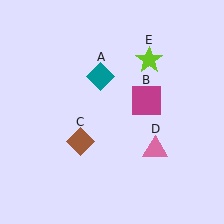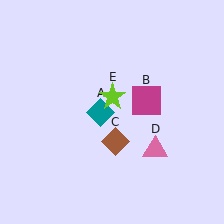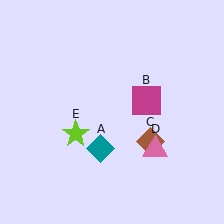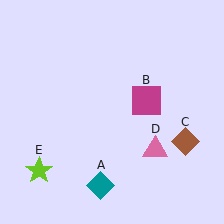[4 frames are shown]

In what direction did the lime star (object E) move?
The lime star (object E) moved down and to the left.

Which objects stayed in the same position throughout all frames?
Magenta square (object B) and pink triangle (object D) remained stationary.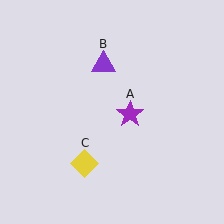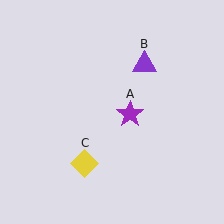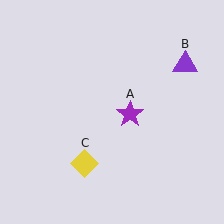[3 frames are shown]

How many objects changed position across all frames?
1 object changed position: purple triangle (object B).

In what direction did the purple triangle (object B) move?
The purple triangle (object B) moved right.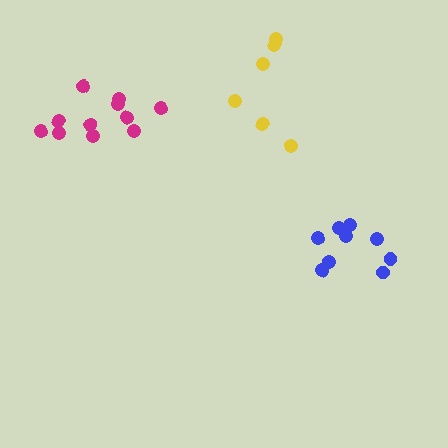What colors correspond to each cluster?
The clusters are colored: blue, yellow, magenta.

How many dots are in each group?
Group 1: 9 dots, Group 2: 6 dots, Group 3: 11 dots (26 total).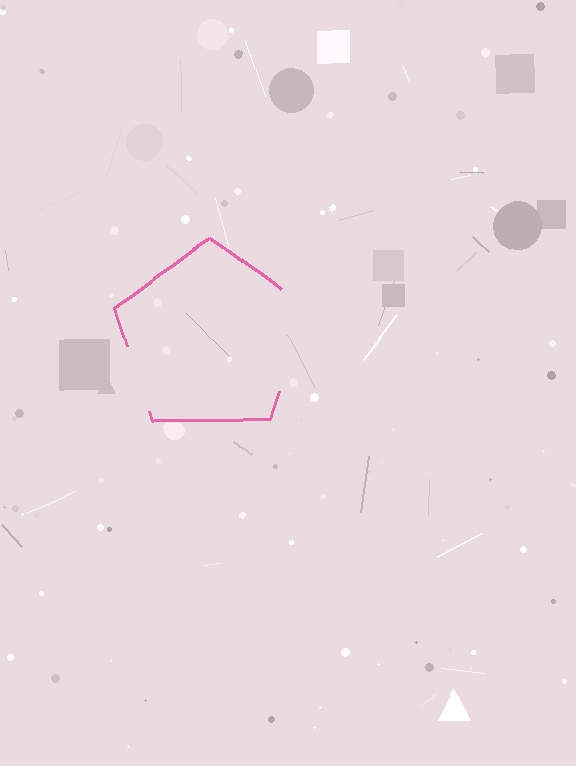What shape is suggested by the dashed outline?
The dashed outline suggests a pentagon.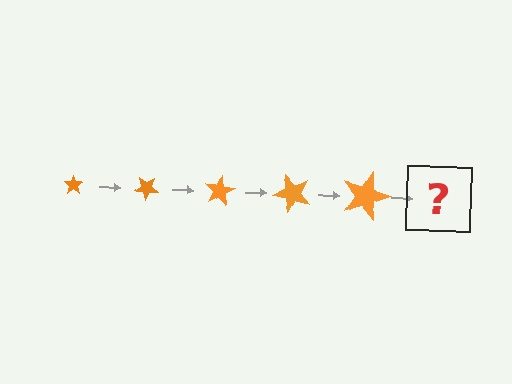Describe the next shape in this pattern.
It should be a star, larger than the previous one and rotated 200 degrees from the start.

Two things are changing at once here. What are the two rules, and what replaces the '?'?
The two rules are that the star grows larger each step and it rotates 40 degrees each step. The '?' should be a star, larger than the previous one and rotated 200 degrees from the start.